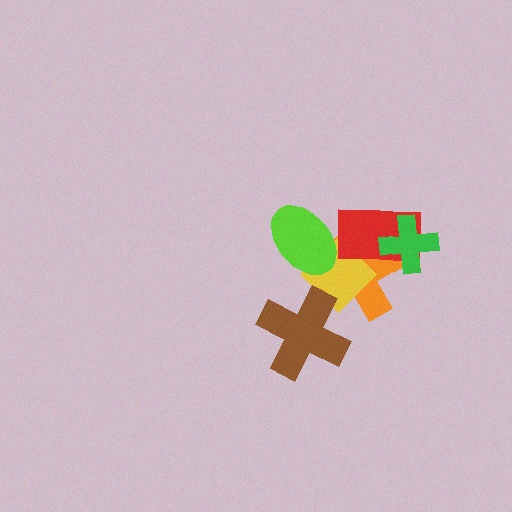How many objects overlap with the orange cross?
5 objects overlap with the orange cross.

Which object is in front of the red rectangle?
The green cross is in front of the red rectangle.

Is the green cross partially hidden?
No, no other shape covers it.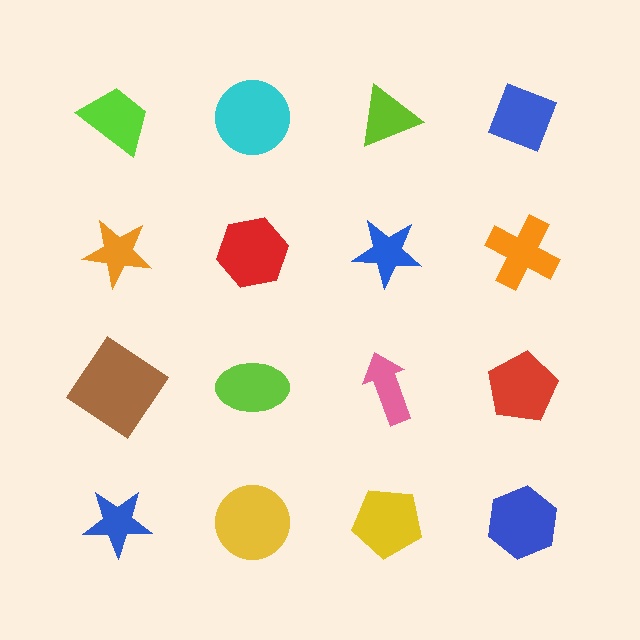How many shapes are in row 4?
4 shapes.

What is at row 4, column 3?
A yellow pentagon.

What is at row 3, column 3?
A pink arrow.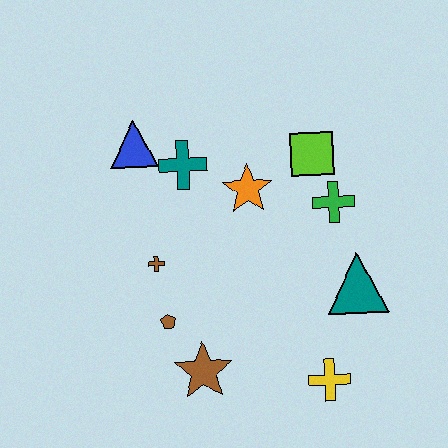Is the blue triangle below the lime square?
No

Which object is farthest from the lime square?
The brown star is farthest from the lime square.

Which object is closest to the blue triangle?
The teal cross is closest to the blue triangle.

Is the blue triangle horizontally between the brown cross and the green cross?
No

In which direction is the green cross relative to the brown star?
The green cross is above the brown star.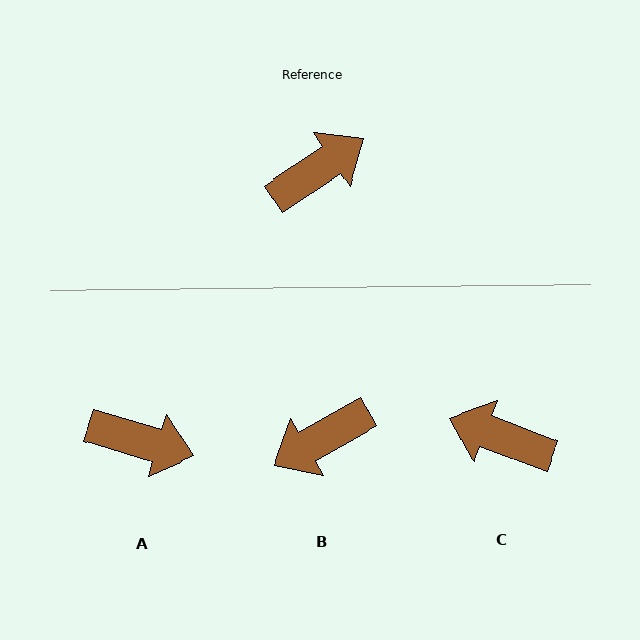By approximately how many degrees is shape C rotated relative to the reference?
Approximately 125 degrees counter-clockwise.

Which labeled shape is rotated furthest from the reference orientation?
B, about 175 degrees away.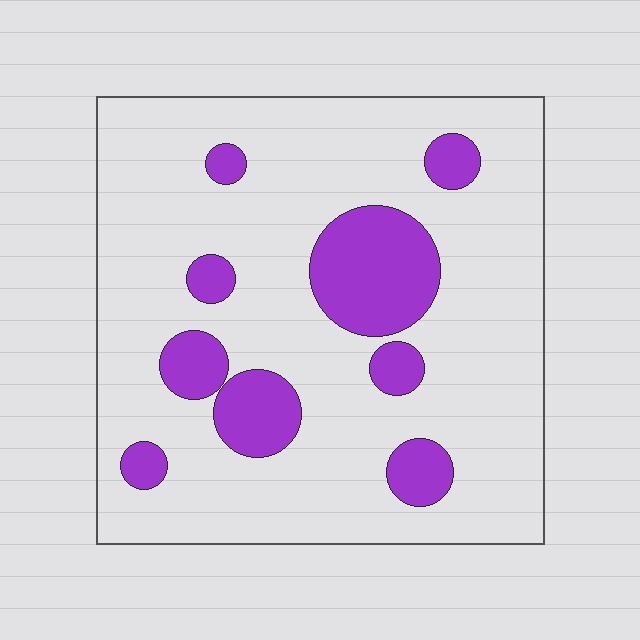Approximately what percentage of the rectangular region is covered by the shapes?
Approximately 20%.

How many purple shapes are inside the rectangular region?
9.